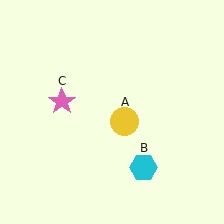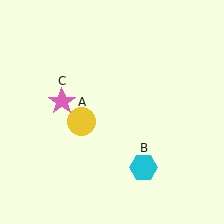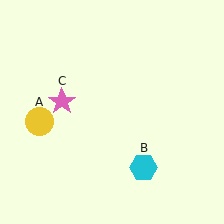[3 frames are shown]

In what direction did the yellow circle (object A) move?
The yellow circle (object A) moved left.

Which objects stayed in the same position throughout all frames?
Cyan hexagon (object B) and pink star (object C) remained stationary.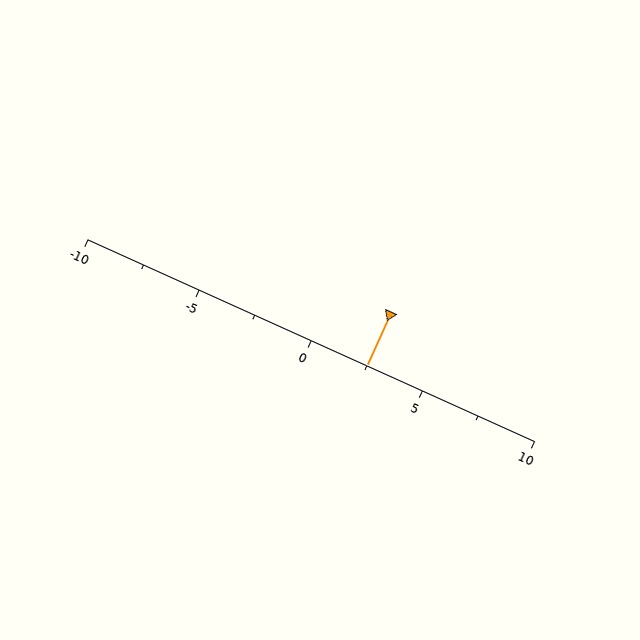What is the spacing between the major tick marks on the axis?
The major ticks are spaced 5 apart.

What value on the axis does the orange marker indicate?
The marker indicates approximately 2.5.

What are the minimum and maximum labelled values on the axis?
The axis runs from -10 to 10.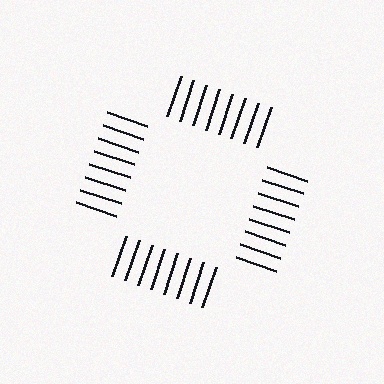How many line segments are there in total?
32 — 8 along each of the 4 edges.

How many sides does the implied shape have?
4 sides — the line-ends trace a square.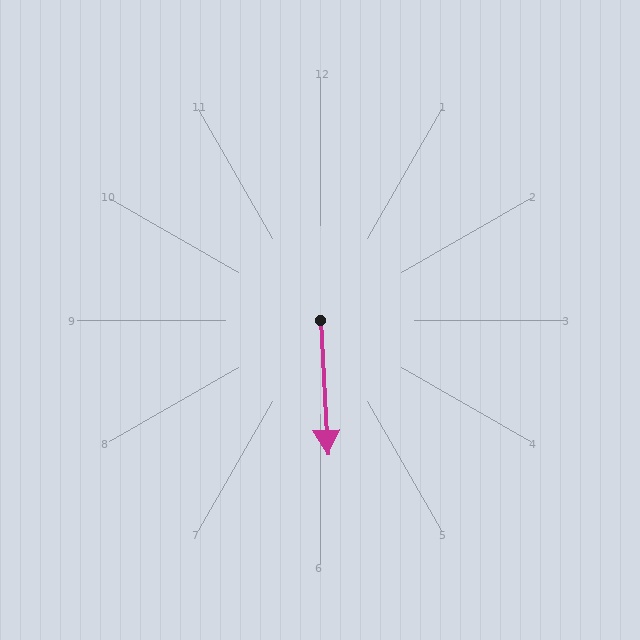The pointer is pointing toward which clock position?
Roughly 6 o'clock.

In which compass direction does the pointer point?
South.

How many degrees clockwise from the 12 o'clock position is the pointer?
Approximately 177 degrees.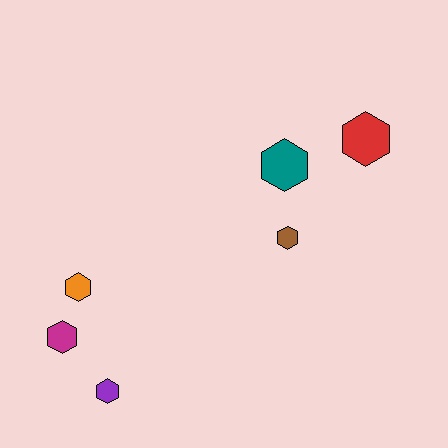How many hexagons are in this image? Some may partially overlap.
There are 6 hexagons.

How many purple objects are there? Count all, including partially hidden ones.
There is 1 purple object.